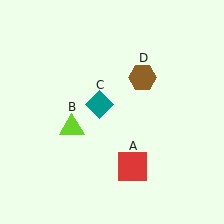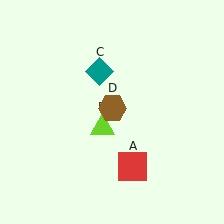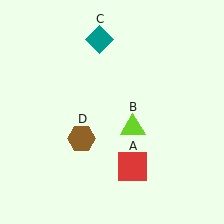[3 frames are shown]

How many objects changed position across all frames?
3 objects changed position: lime triangle (object B), teal diamond (object C), brown hexagon (object D).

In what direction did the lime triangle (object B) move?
The lime triangle (object B) moved right.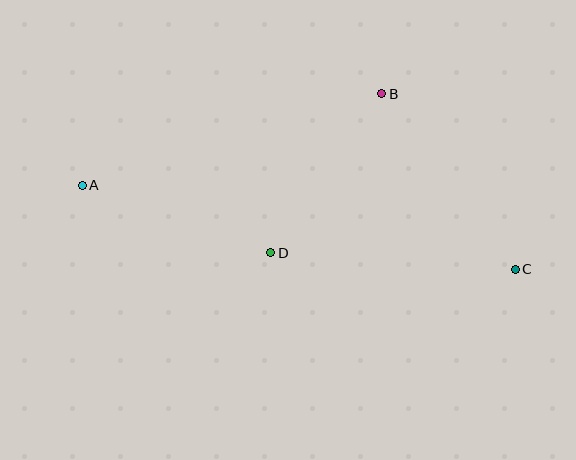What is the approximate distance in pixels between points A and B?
The distance between A and B is approximately 313 pixels.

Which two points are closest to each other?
Points B and D are closest to each other.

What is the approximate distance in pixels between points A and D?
The distance between A and D is approximately 200 pixels.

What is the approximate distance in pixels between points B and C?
The distance between B and C is approximately 220 pixels.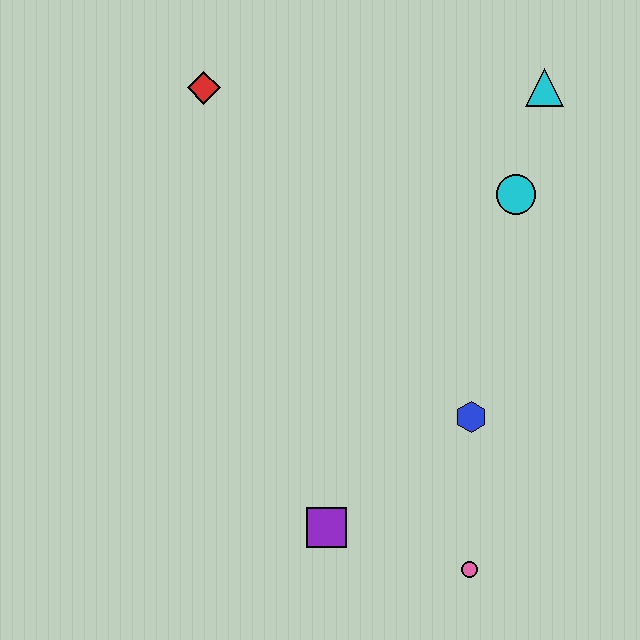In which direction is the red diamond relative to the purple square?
The red diamond is above the purple square.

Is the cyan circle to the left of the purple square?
No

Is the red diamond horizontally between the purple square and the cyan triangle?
No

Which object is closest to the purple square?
The pink circle is closest to the purple square.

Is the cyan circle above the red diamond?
No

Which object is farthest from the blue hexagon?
The red diamond is farthest from the blue hexagon.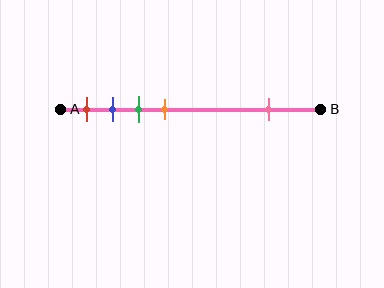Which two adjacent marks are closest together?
The blue and green marks are the closest adjacent pair.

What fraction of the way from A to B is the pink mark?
The pink mark is approximately 80% (0.8) of the way from A to B.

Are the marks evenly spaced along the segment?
No, the marks are not evenly spaced.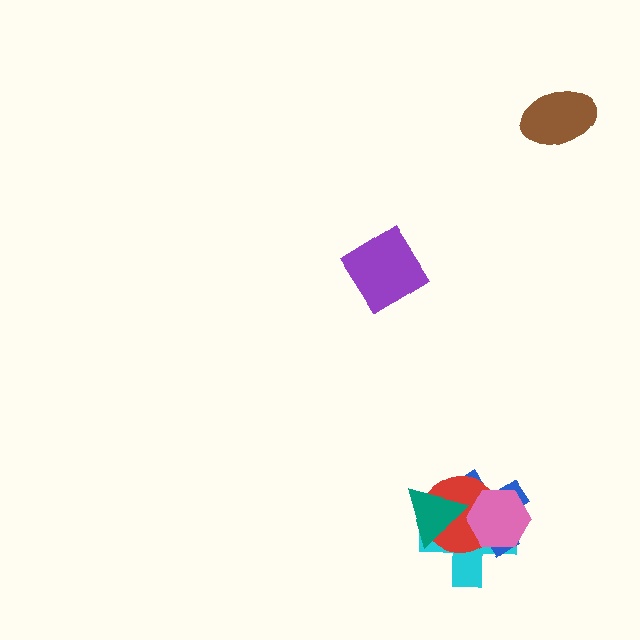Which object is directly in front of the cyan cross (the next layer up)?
The blue cross is directly in front of the cyan cross.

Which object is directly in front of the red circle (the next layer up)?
The pink hexagon is directly in front of the red circle.